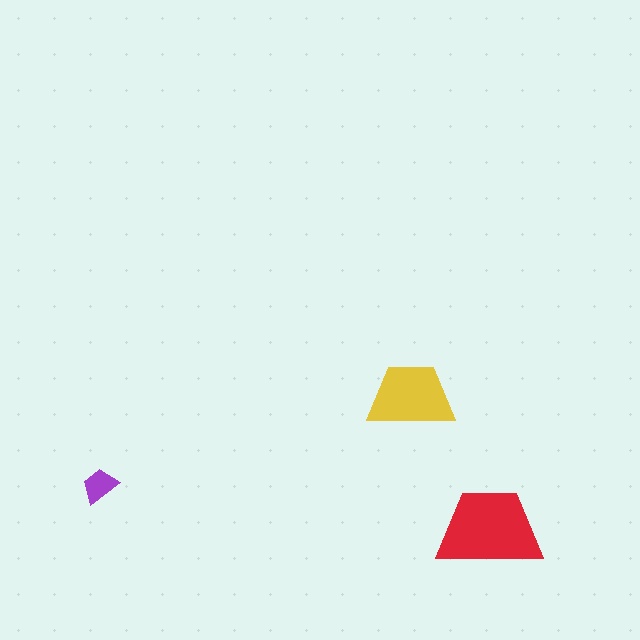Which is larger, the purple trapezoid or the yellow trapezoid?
The yellow one.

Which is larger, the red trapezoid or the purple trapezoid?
The red one.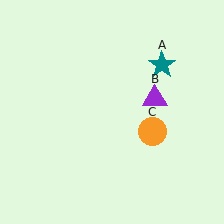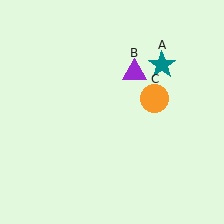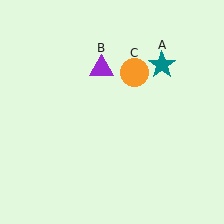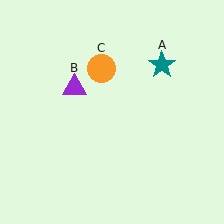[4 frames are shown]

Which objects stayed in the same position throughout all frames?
Teal star (object A) remained stationary.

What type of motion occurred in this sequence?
The purple triangle (object B), orange circle (object C) rotated counterclockwise around the center of the scene.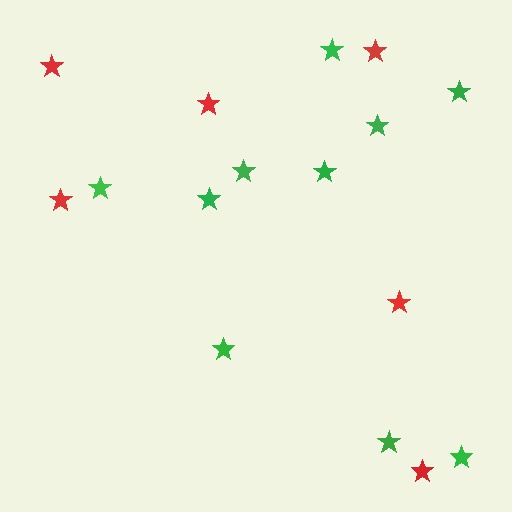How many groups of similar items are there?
There are 2 groups: one group of red stars (6) and one group of green stars (10).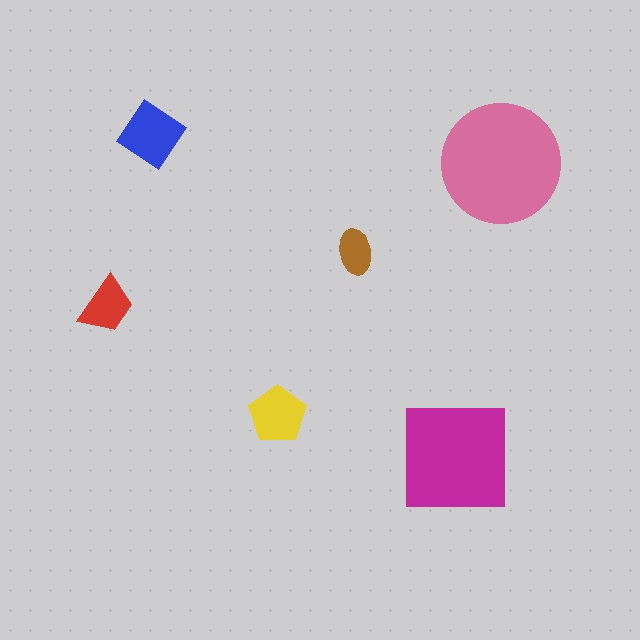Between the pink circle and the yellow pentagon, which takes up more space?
The pink circle.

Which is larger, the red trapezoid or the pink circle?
The pink circle.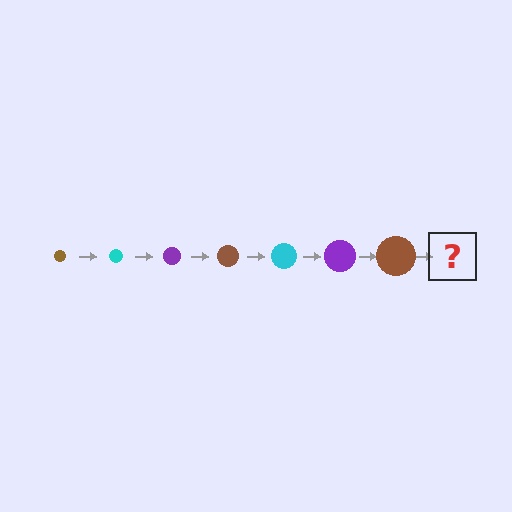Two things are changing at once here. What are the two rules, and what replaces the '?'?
The two rules are that the circle grows larger each step and the color cycles through brown, cyan, and purple. The '?' should be a cyan circle, larger than the previous one.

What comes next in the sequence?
The next element should be a cyan circle, larger than the previous one.